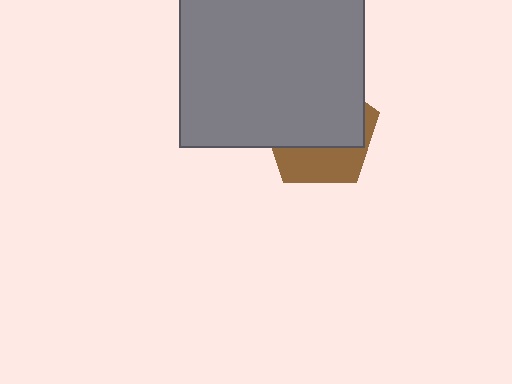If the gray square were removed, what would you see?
You would see the complete brown pentagon.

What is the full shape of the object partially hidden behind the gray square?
The partially hidden object is a brown pentagon.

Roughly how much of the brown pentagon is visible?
A small part of it is visible (roughly 37%).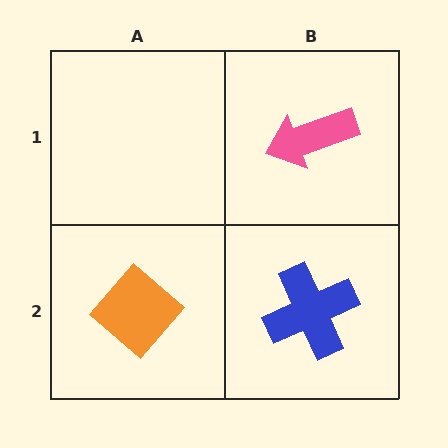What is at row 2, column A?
An orange diamond.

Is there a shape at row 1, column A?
No, that cell is empty.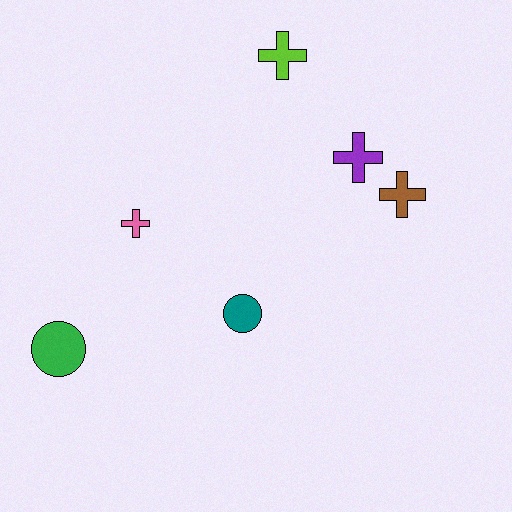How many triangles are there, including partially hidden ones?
There are no triangles.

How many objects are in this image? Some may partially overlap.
There are 6 objects.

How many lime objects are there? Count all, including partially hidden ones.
There is 1 lime object.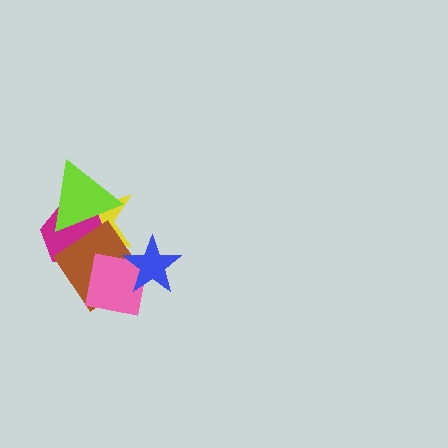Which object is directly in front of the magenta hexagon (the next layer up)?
The lime triangle is directly in front of the magenta hexagon.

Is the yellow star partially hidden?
Yes, it is partially covered by another shape.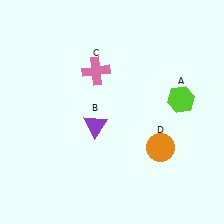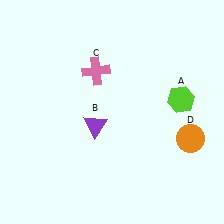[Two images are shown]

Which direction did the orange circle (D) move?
The orange circle (D) moved right.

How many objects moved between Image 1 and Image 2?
1 object moved between the two images.